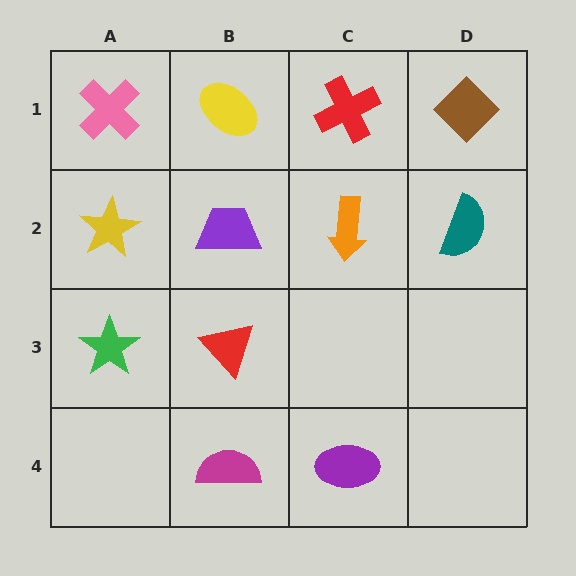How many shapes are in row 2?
4 shapes.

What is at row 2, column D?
A teal semicircle.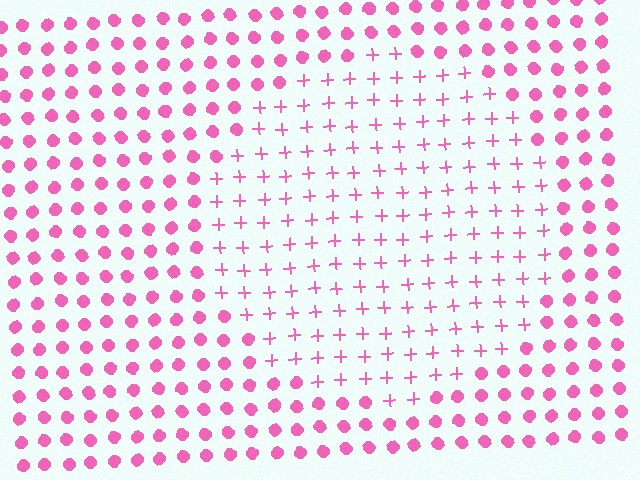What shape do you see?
I see a circle.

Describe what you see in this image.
The image is filled with small pink elements arranged in a uniform grid. A circle-shaped region contains plus signs, while the surrounding area contains circles. The boundary is defined purely by the change in element shape.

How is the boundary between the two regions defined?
The boundary is defined by a change in element shape: plus signs inside vs. circles outside. All elements share the same color and spacing.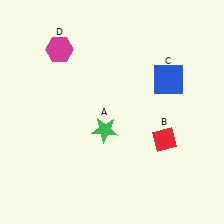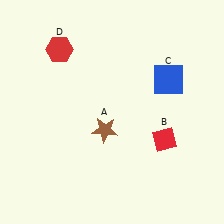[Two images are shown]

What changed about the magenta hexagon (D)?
In Image 1, D is magenta. In Image 2, it changed to red.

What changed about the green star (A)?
In Image 1, A is green. In Image 2, it changed to brown.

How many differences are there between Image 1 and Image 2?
There are 2 differences between the two images.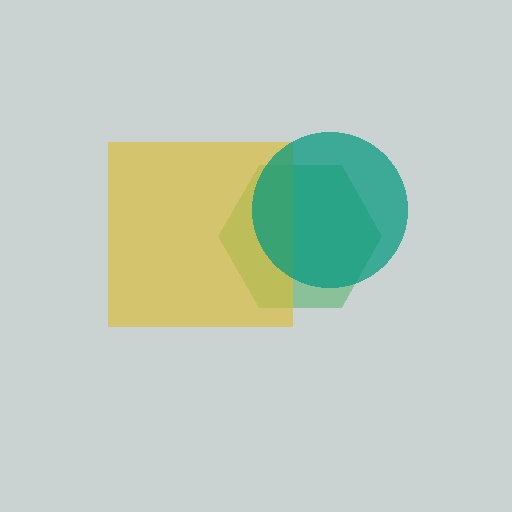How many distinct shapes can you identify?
There are 3 distinct shapes: a green hexagon, a yellow square, a teal circle.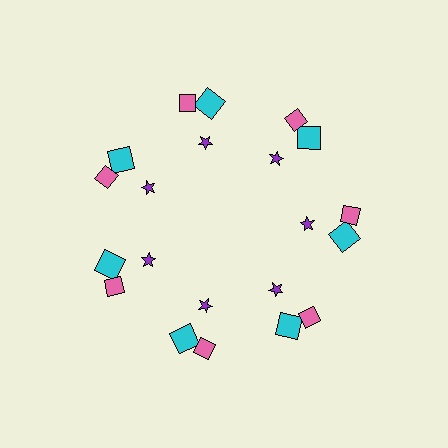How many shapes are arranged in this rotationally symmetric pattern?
There are 21 shapes, arranged in 7 groups of 3.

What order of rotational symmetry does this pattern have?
This pattern has 7-fold rotational symmetry.